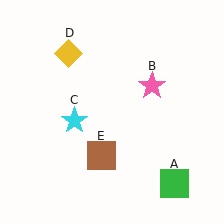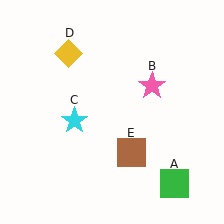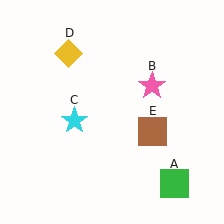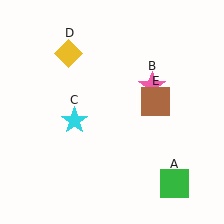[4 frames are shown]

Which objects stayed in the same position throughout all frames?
Green square (object A) and pink star (object B) and cyan star (object C) and yellow diamond (object D) remained stationary.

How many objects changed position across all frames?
1 object changed position: brown square (object E).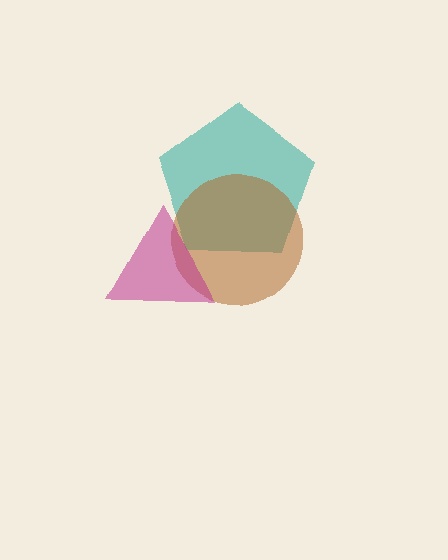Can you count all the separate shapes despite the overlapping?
Yes, there are 3 separate shapes.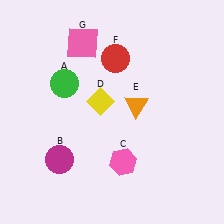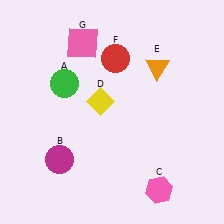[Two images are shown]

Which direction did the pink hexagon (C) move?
The pink hexagon (C) moved right.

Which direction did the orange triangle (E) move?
The orange triangle (E) moved up.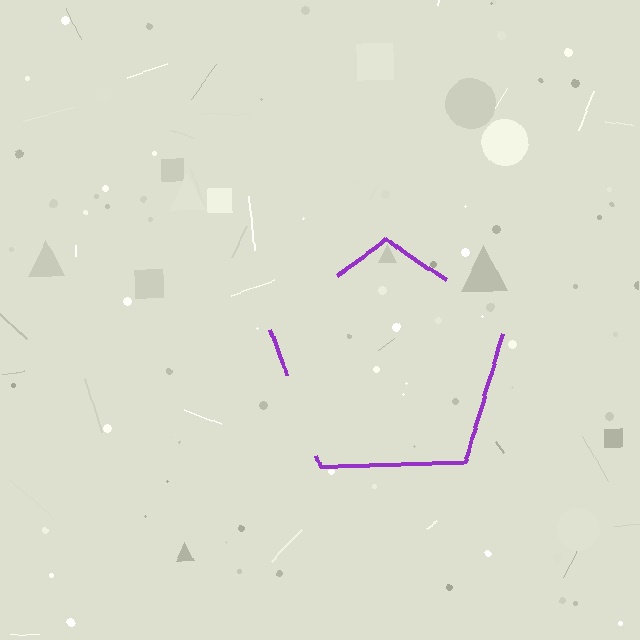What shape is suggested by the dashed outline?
The dashed outline suggests a pentagon.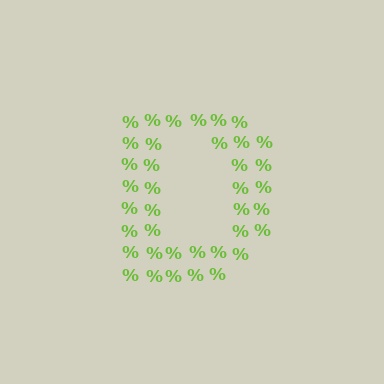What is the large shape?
The large shape is the letter D.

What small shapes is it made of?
It is made of small percent signs.